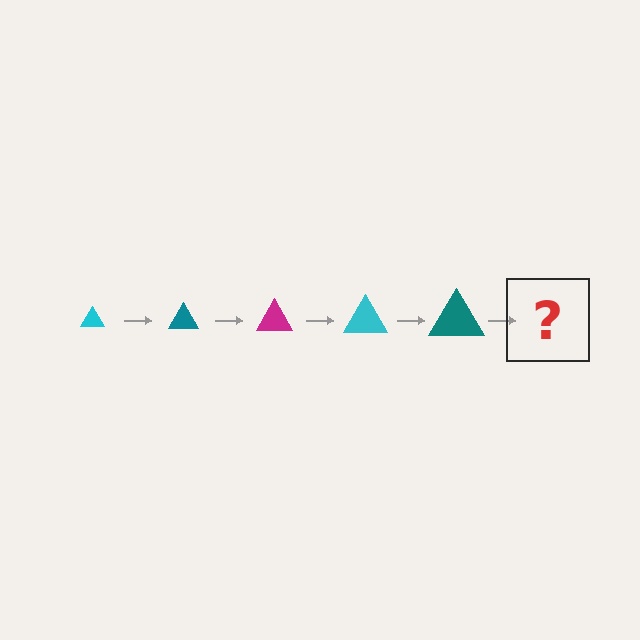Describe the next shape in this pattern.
It should be a magenta triangle, larger than the previous one.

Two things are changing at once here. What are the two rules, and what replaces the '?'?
The two rules are that the triangle grows larger each step and the color cycles through cyan, teal, and magenta. The '?' should be a magenta triangle, larger than the previous one.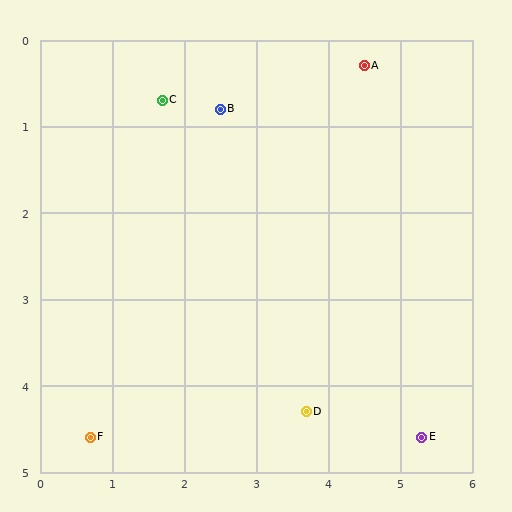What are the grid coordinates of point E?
Point E is at approximately (5.3, 4.6).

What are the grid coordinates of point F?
Point F is at approximately (0.7, 4.6).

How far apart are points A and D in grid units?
Points A and D are about 4.1 grid units apart.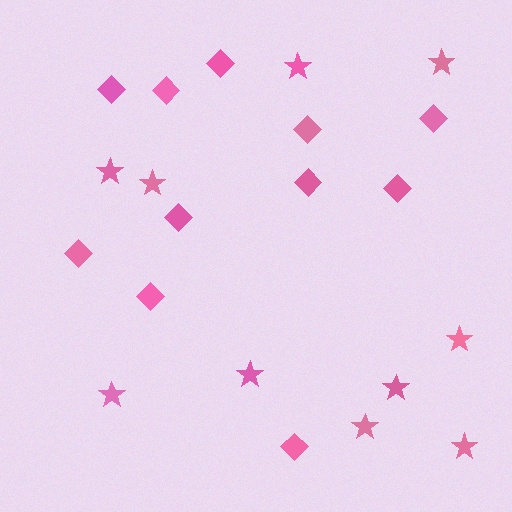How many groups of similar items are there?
There are 2 groups: one group of stars (10) and one group of diamonds (11).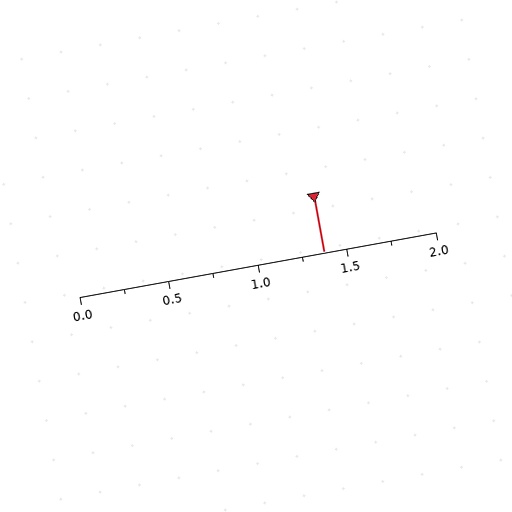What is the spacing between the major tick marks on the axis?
The major ticks are spaced 0.5 apart.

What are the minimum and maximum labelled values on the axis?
The axis runs from 0.0 to 2.0.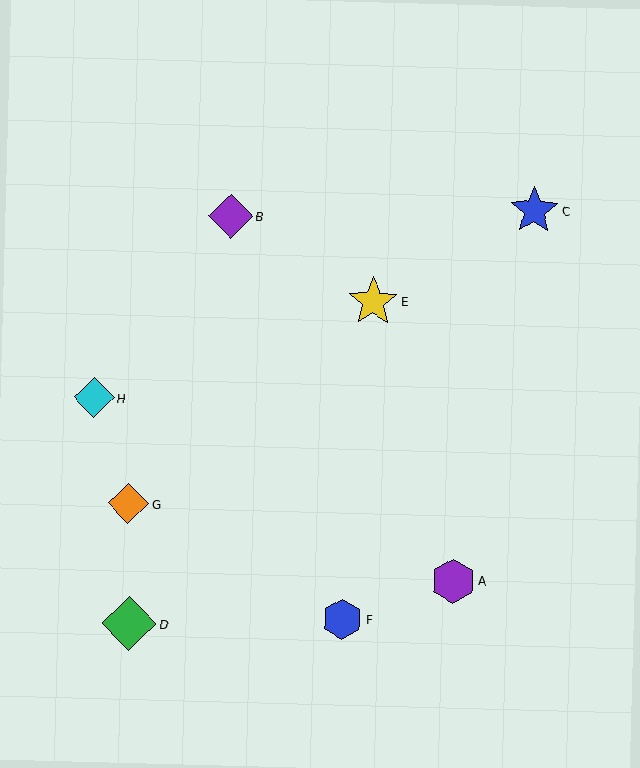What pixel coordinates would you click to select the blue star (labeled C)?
Click at (534, 210) to select the blue star C.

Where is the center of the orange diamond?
The center of the orange diamond is at (129, 503).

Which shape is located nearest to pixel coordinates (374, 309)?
The yellow star (labeled E) at (373, 302) is nearest to that location.